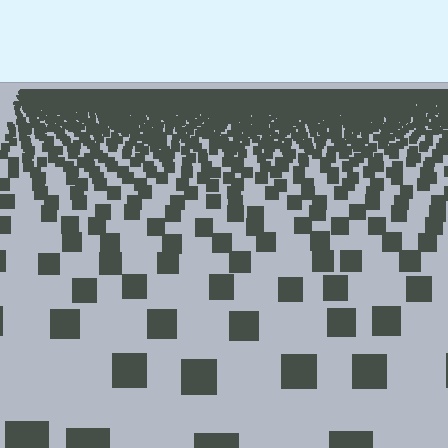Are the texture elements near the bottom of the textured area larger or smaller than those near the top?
Larger. Near the bottom, elements are closer to the viewer and appear at a bigger on-screen size.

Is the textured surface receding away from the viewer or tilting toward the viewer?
The surface is receding away from the viewer. Texture elements get smaller and denser toward the top.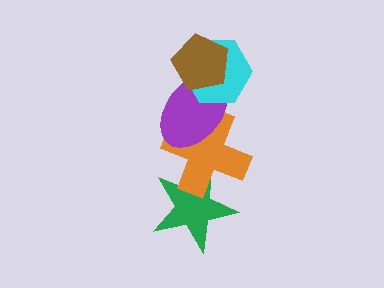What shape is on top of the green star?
The orange cross is on top of the green star.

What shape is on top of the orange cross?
The purple ellipse is on top of the orange cross.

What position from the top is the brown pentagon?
The brown pentagon is 1st from the top.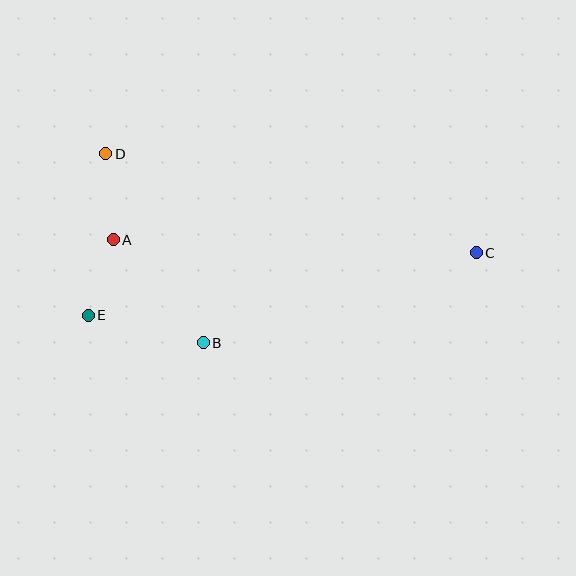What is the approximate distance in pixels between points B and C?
The distance between B and C is approximately 287 pixels.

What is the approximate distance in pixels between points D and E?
The distance between D and E is approximately 163 pixels.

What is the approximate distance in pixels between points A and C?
The distance between A and C is approximately 363 pixels.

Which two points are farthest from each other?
Points C and E are farthest from each other.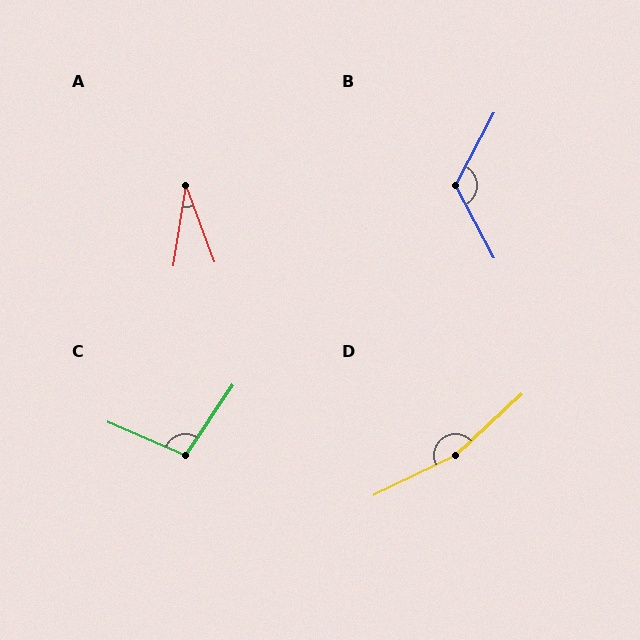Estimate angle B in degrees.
Approximately 124 degrees.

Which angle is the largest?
D, at approximately 163 degrees.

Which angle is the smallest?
A, at approximately 29 degrees.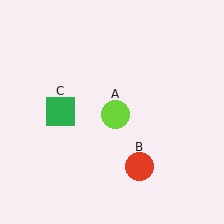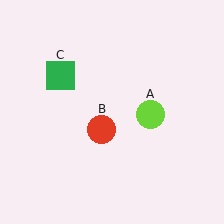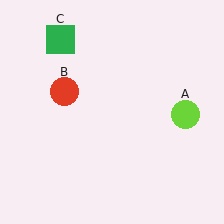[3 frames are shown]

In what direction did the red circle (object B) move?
The red circle (object B) moved up and to the left.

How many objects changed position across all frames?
3 objects changed position: lime circle (object A), red circle (object B), green square (object C).